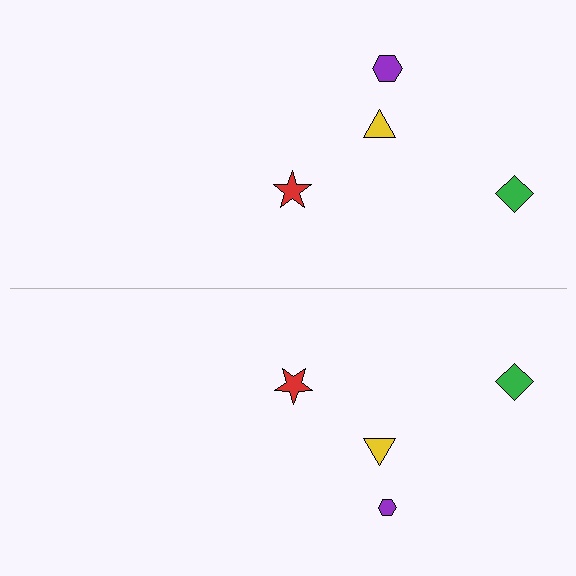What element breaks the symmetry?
The purple hexagon on the bottom side has a different size than its mirror counterpart.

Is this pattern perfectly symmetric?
No, the pattern is not perfectly symmetric. The purple hexagon on the bottom side has a different size than its mirror counterpart.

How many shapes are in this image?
There are 8 shapes in this image.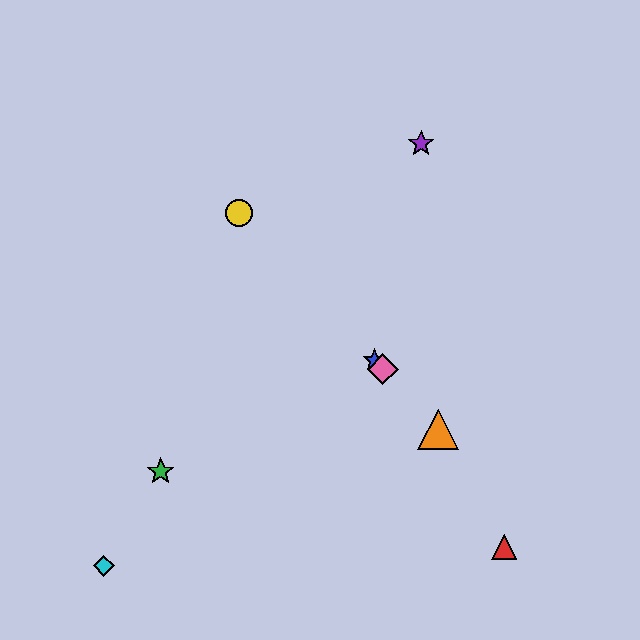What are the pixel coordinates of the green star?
The green star is at (161, 471).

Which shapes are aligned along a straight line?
The blue star, the yellow circle, the orange triangle, the pink diamond are aligned along a straight line.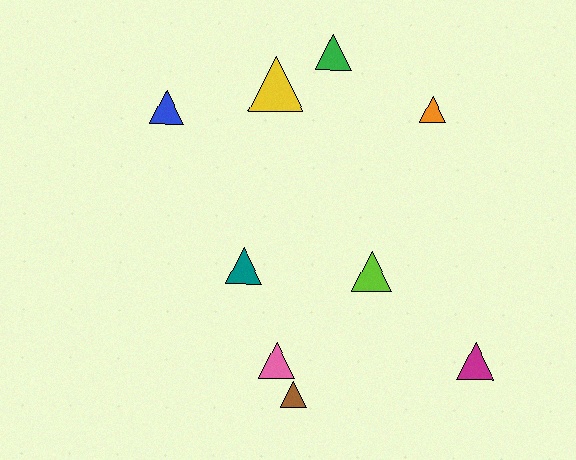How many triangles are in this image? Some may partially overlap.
There are 9 triangles.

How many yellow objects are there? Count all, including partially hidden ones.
There is 1 yellow object.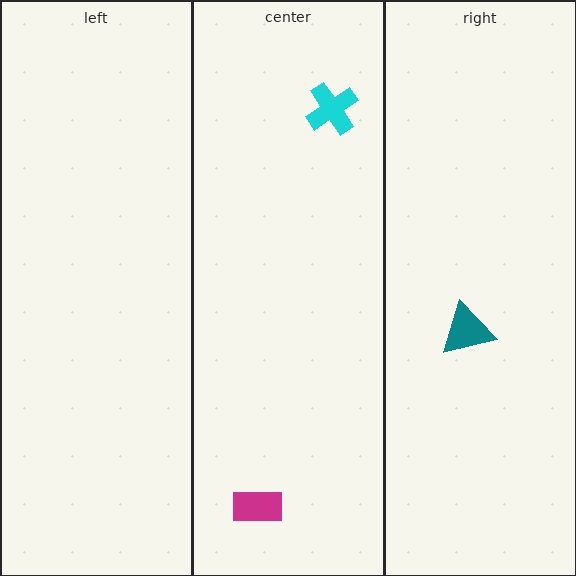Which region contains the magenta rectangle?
The center region.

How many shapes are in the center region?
2.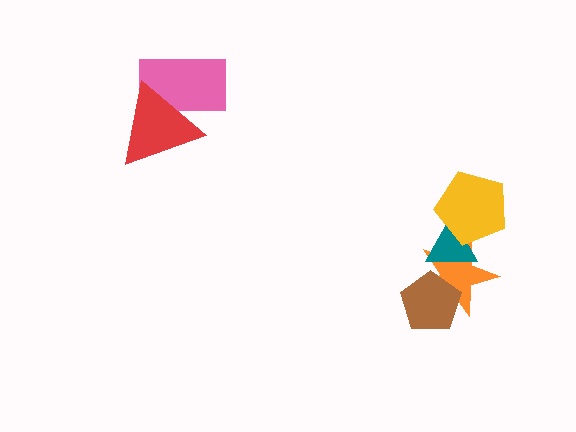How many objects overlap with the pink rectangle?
1 object overlaps with the pink rectangle.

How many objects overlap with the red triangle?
1 object overlaps with the red triangle.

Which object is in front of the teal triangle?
The yellow pentagon is in front of the teal triangle.